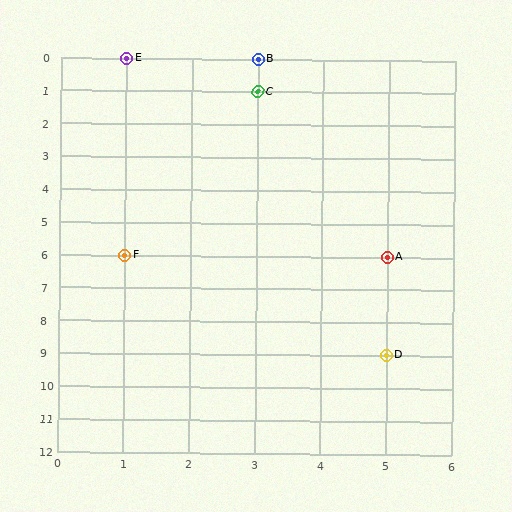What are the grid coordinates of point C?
Point C is at grid coordinates (3, 1).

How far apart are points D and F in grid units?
Points D and F are 4 columns and 3 rows apart (about 5.0 grid units diagonally).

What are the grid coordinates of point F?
Point F is at grid coordinates (1, 6).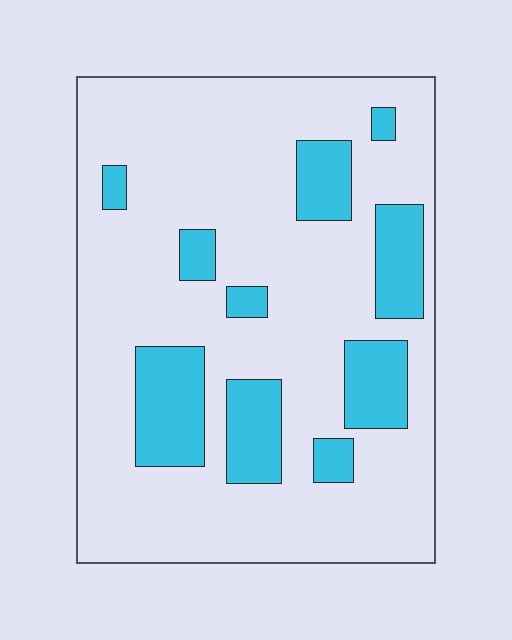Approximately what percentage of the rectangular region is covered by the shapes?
Approximately 20%.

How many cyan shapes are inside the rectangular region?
10.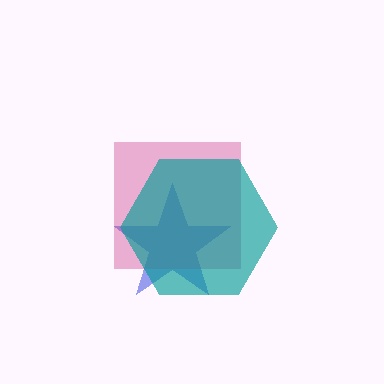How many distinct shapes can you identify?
There are 3 distinct shapes: a blue star, a magenta square, a teal hexagon.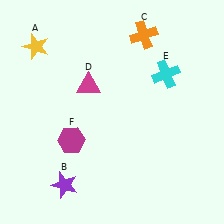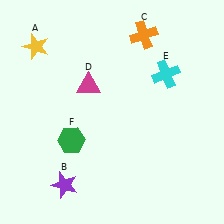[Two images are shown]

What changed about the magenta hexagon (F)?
In Image 1, F is magenta. In Image 2, it changed to green.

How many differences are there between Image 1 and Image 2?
There is 1 difference between the two images.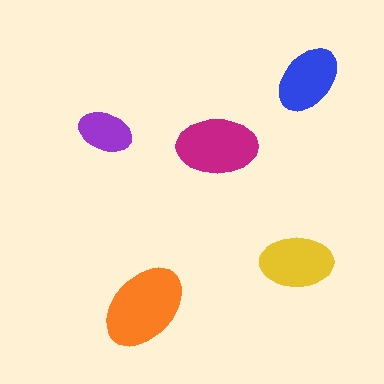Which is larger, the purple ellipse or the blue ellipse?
The blue one.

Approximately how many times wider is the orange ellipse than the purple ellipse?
About 1.5 times wider.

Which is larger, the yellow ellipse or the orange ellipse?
The orange one.